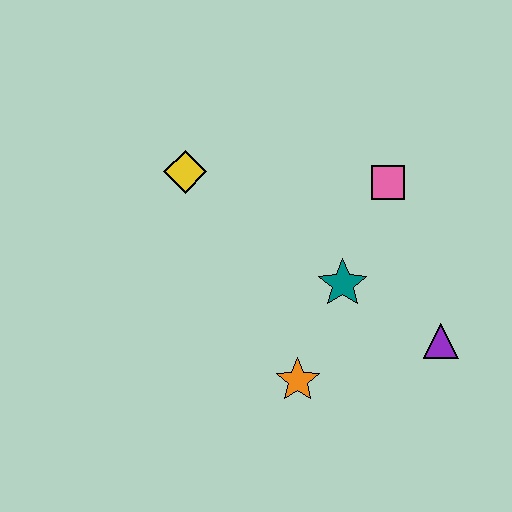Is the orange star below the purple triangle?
Yes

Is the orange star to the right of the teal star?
No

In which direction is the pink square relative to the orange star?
The pink square is above the orange star.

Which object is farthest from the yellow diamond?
The purple triangle is farthest from the yellow diamond.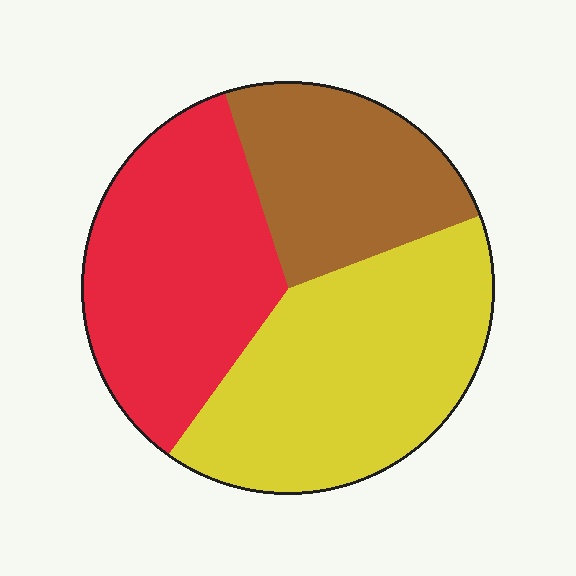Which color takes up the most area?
Yellow, at roughly 40%.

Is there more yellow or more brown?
Yellow.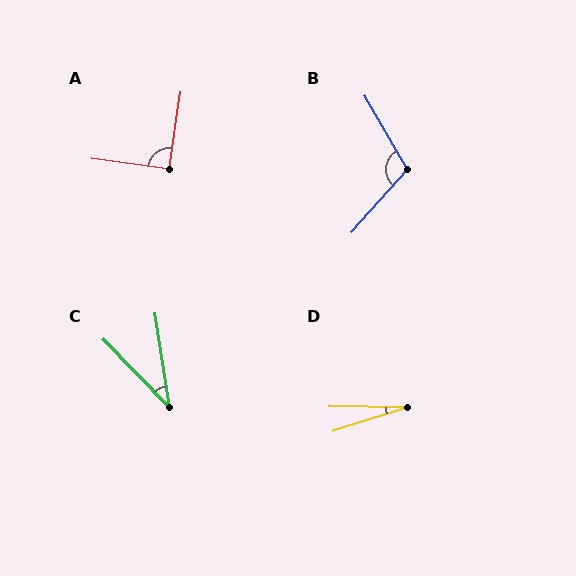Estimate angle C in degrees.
Approximately 35 degrees.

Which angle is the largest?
B, at approximately 108 degrees.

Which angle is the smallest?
D, at approximately 19 degrees.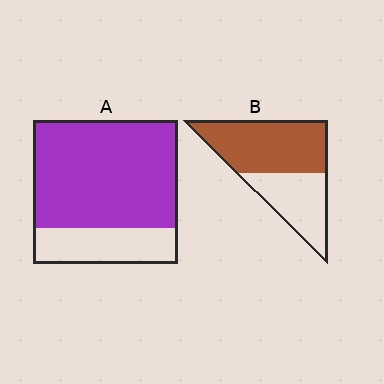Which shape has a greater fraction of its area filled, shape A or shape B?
Shape A.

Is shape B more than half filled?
Yes.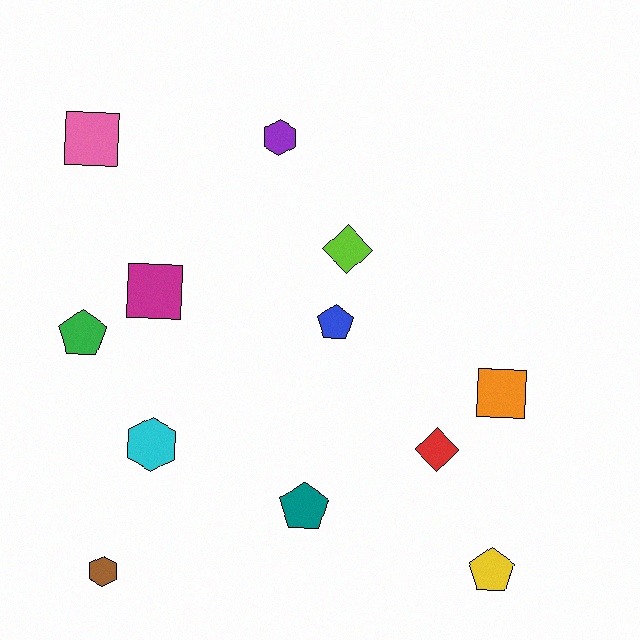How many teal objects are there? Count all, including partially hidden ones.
There is 1 teal object.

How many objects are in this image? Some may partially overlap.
There are 12 objects.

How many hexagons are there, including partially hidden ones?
There are 3 hexagons.